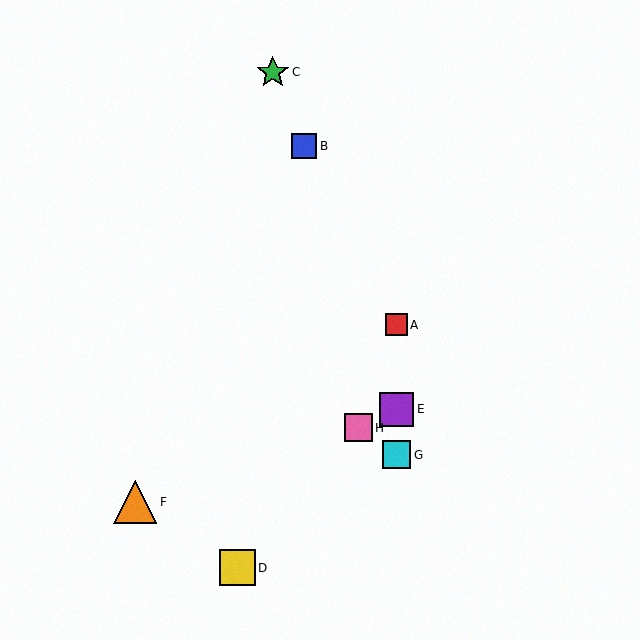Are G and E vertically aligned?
Yes, both are at x≈396.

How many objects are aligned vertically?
3 objects (A, E, G) are aligned vertically.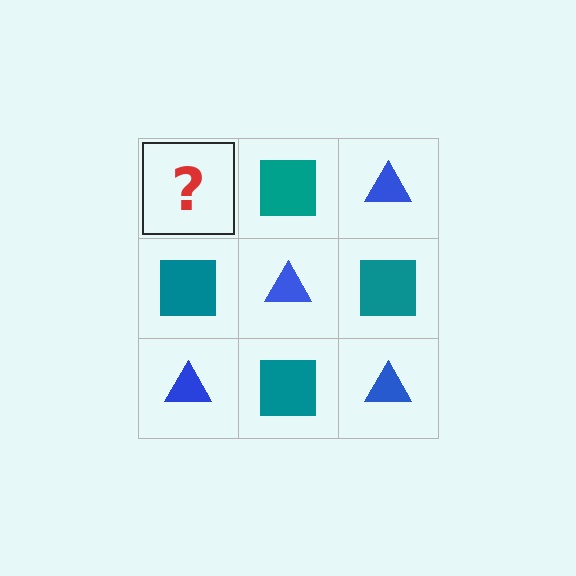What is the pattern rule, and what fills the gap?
The rule is that it alternates blue triangle and teal square in a checkerboard pattern. The gap should be filled with a blue triangle.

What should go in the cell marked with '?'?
The missing cell should contain a blue triangle.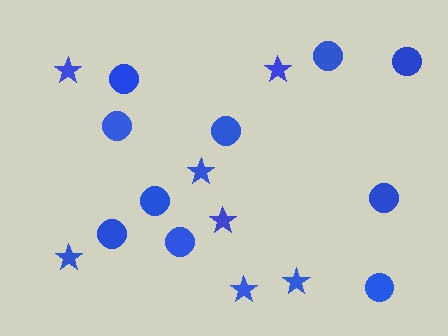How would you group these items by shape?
There are 2 groups: one group of stars (7) and one group of circles (10).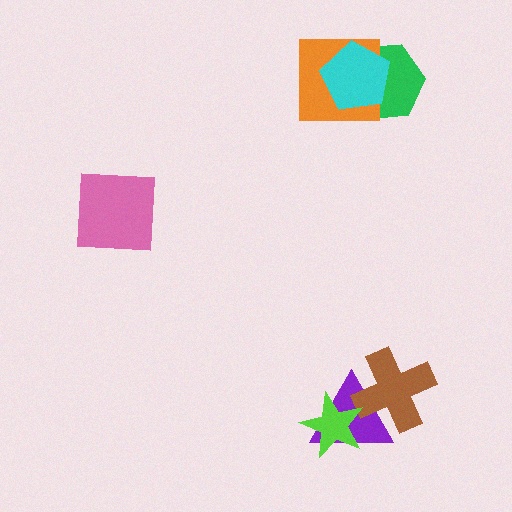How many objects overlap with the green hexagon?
2 objects overlap with the green hexagon.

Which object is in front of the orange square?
The cyan pentagon is in front of the orange square.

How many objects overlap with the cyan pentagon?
2 objects overlap with the cyan pentagon.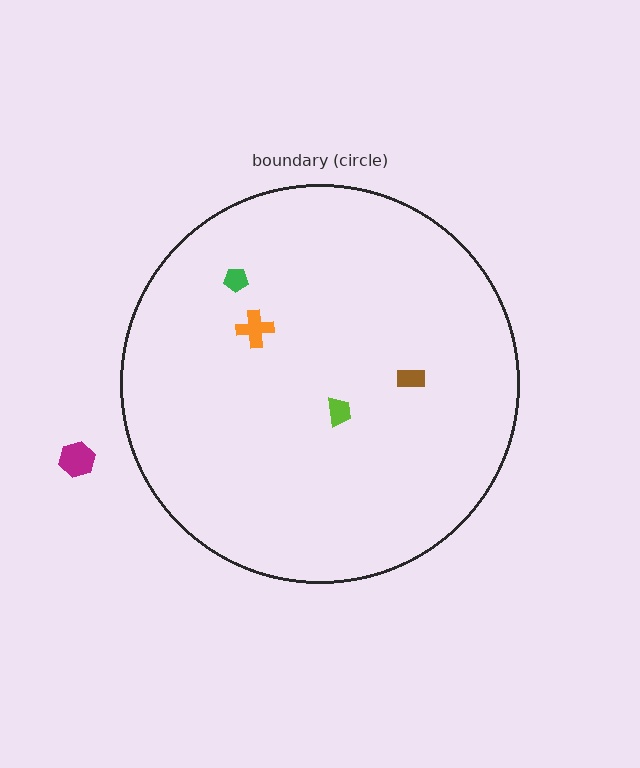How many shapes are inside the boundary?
4 inside, 1 outside.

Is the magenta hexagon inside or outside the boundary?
Outside.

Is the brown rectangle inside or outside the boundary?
Inside.